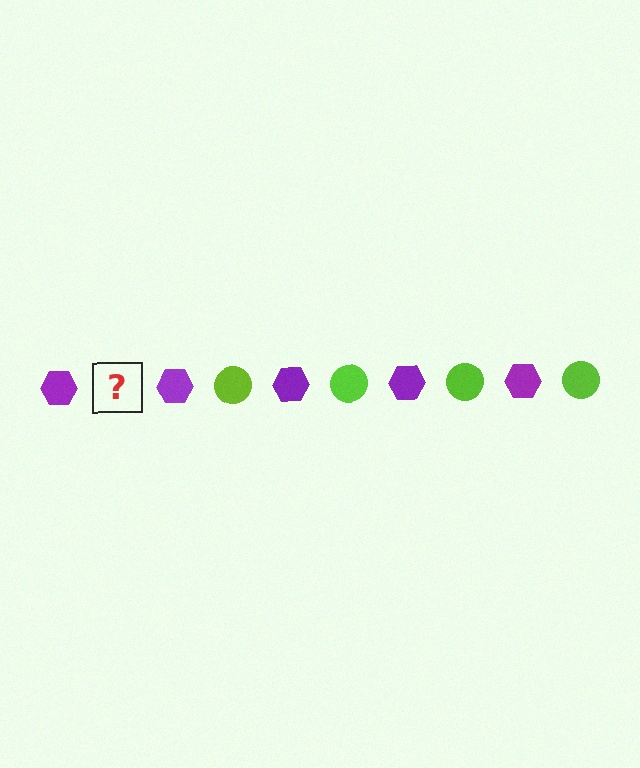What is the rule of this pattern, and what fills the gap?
The rule is that the pattern alternates between purple hexagon and lime circle. The gap should be filled with a lime circle.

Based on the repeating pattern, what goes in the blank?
The blank should be a lime circle.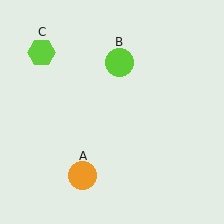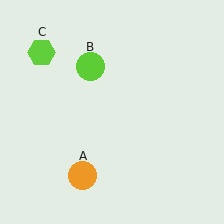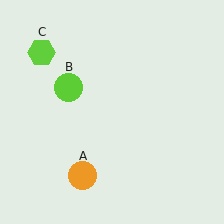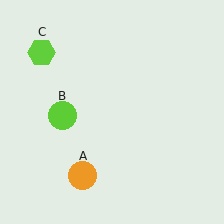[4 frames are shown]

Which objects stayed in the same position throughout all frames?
Orange circle (object A) and lime hexagon (object C) remained stationary.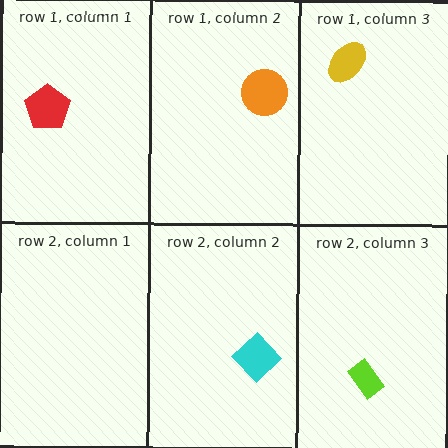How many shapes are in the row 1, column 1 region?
1.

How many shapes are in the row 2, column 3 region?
1.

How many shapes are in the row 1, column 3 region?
1.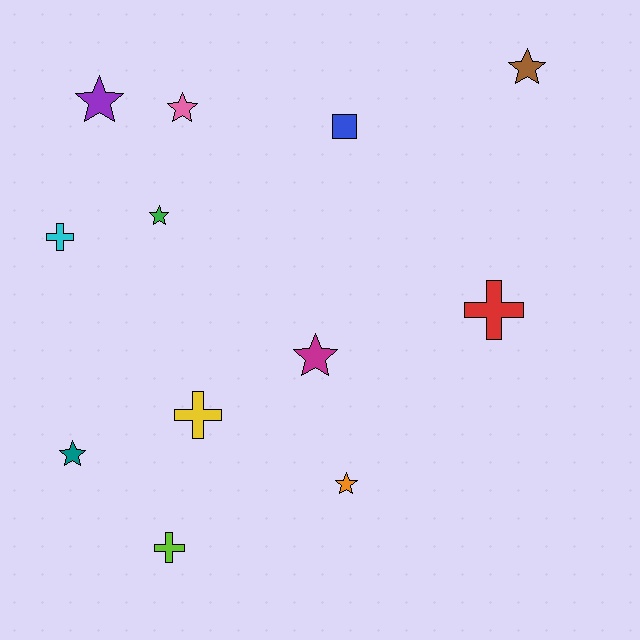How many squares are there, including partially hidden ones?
There is 1 square.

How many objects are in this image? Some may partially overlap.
There are 12 objects.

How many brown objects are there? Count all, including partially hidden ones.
There is 1 brown object.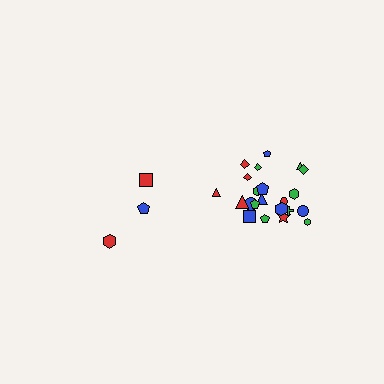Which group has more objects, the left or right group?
The right group.